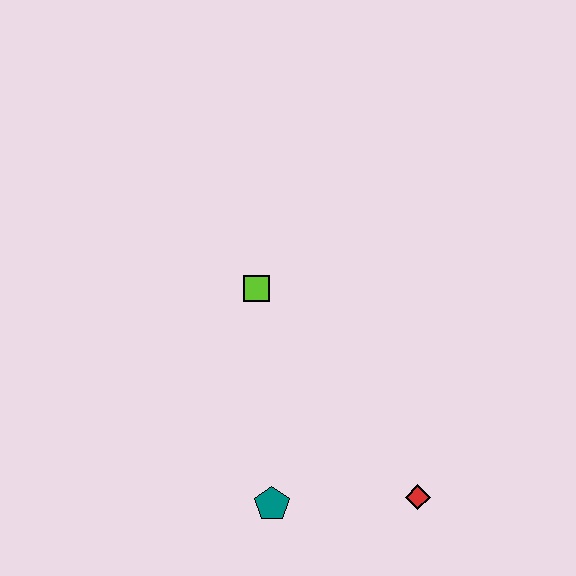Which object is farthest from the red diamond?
The lime square is farthest from the red diamond.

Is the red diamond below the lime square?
Yes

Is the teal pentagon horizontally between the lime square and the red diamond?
Yes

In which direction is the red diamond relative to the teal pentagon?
The red diamond is to the right of the teal pentagon.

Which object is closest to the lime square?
The teal pentagon is closest to the lime square.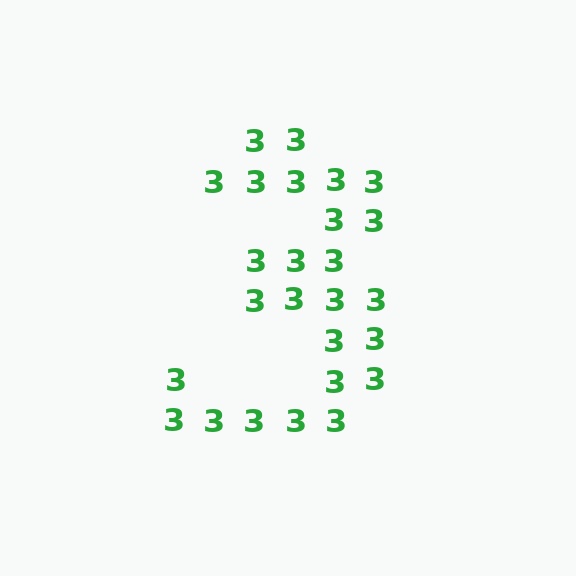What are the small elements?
The small elements are digit 3's.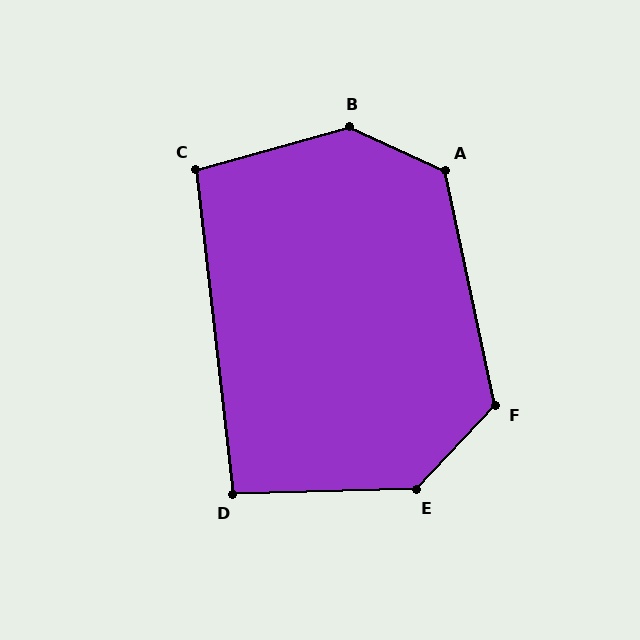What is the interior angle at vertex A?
Approximately 126 degrees (obtuse).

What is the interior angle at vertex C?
Approximately 99 degrees (obtuse).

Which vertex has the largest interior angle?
B, at approximately 140 degrees.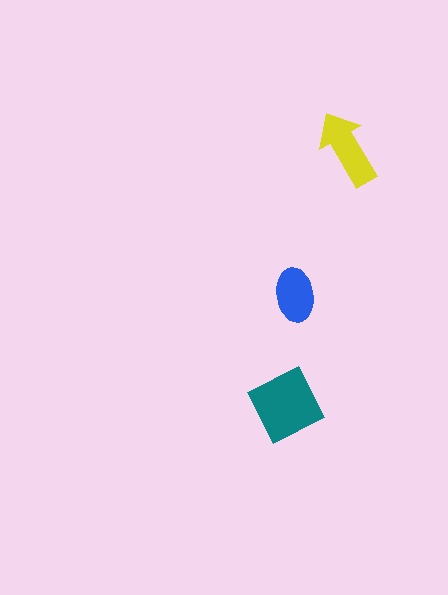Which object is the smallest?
The blue ellipse.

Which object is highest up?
The yellow arrow is topmost.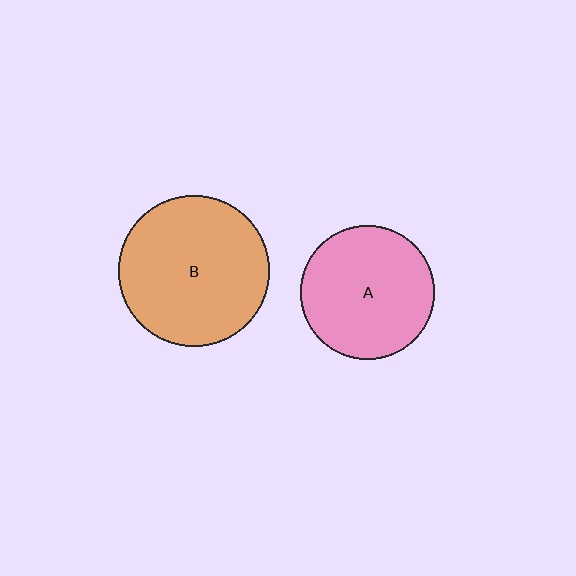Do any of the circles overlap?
No, none of the circles overlap.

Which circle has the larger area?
Circle B (orange).